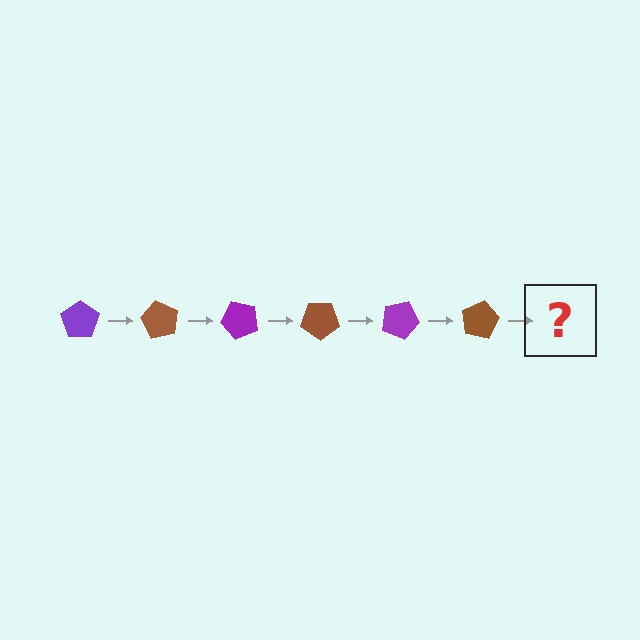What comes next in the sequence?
The next element should be a purple pentagon, rotated 360 degrees from the start.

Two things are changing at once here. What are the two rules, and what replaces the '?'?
The two rules are that it rotates 60 degrees each step and the color cycles through purple and brown. The '?' should be a purple pentagon, rotated 360 degrees from the start.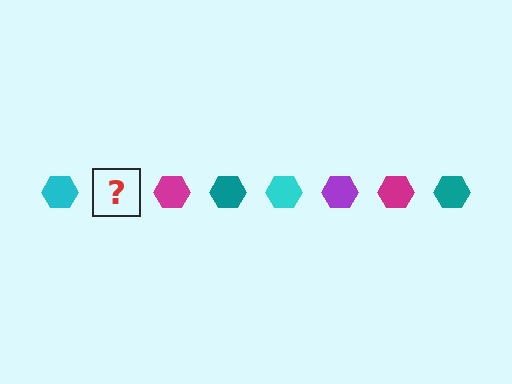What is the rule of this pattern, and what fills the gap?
The rule is that the pattern cycles through cyan, purple, magenta, teal hexagons. The gap should be filled with a purple hexagon.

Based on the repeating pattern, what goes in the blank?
The blank should be a purple hexagon.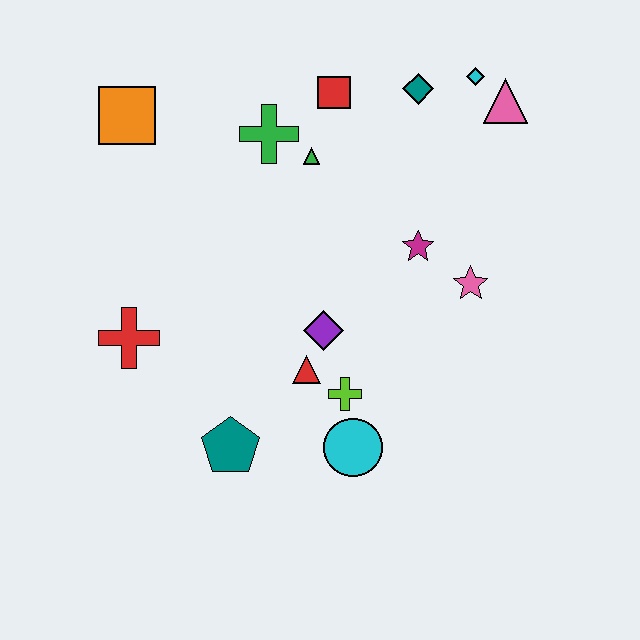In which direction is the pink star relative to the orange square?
The pink star is to the right of the orange square.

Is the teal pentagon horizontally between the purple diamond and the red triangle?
No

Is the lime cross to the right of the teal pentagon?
Yes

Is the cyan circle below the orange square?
Yes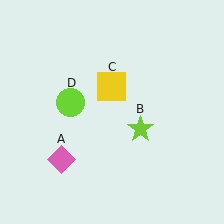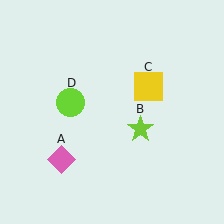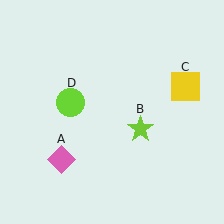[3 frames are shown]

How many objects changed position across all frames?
1 object changed position: yellow square (object C).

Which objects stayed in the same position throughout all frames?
Pink diamond (object A) and lime star (object B) and lime circle (object D) remained stationary.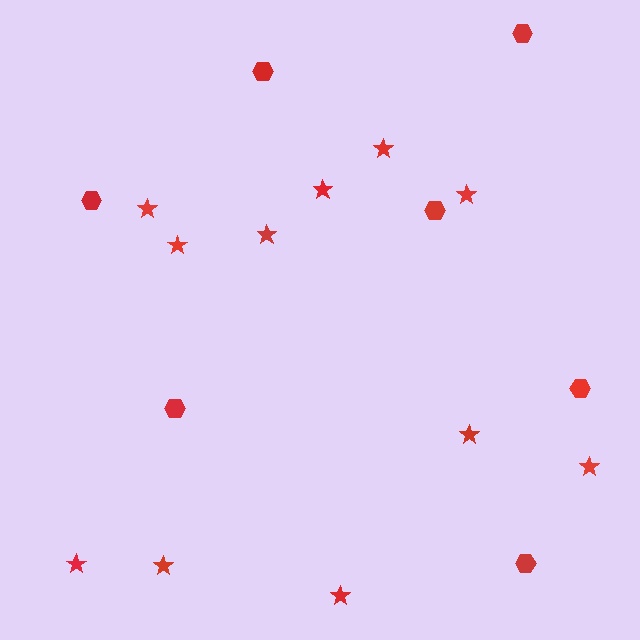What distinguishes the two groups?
There are 2 groups: one group of stars (11) and one group of hexagons (7).